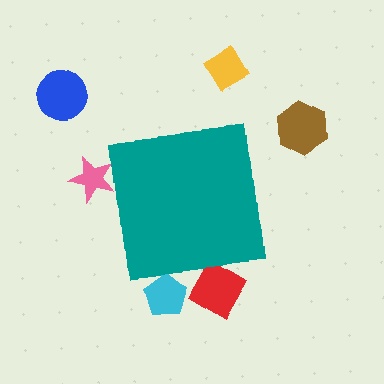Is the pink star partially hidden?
Yes, the pink star is partially hidden behind the teal square.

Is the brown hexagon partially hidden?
No, the brown hexagon is fully visible.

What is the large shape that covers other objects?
A teal square.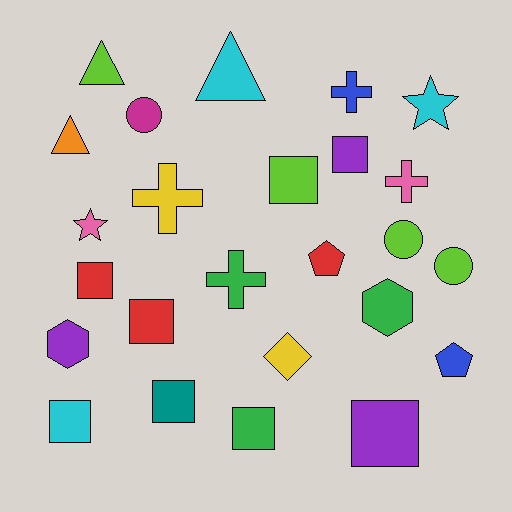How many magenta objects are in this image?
There is 1 magenta object.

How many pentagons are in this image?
There are 2 pentagons.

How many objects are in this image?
There are 25 objects.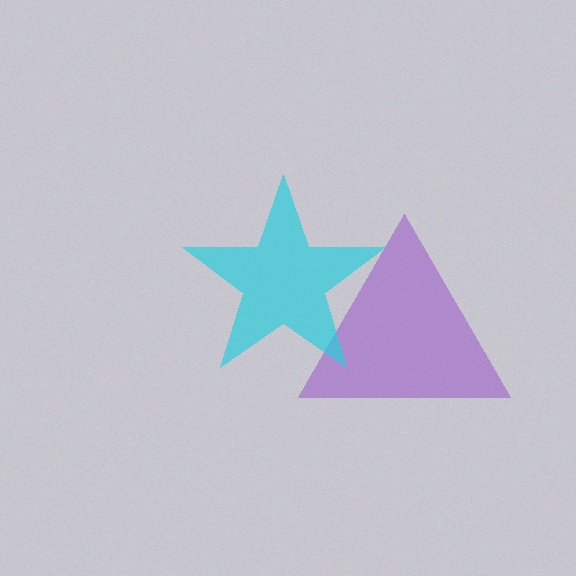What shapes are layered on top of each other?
The layered shapes are: a purple triangle, a cyan star.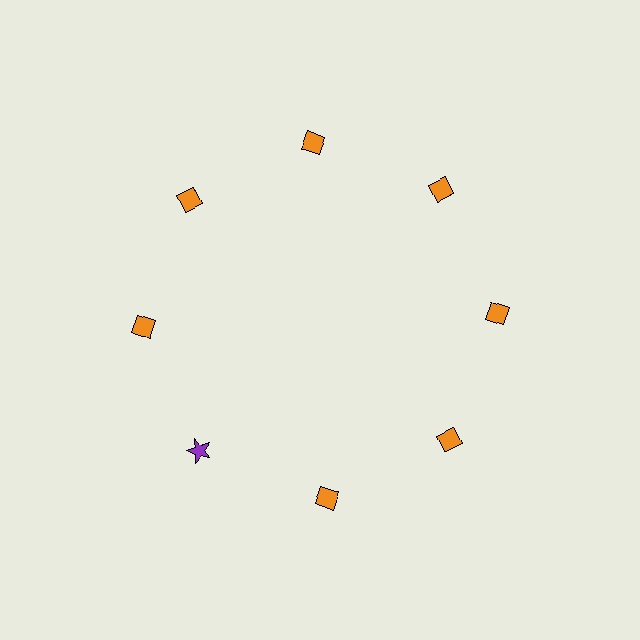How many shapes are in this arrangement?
There are 8 shapes arranged in a ring pattern.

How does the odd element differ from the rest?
It differs in both color (purple instead of orange) and shape (star instead of diamond).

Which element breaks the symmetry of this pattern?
The purple star at roughly the 8 o'clock position breaks the symmetry. All other shapes are orange diamonds.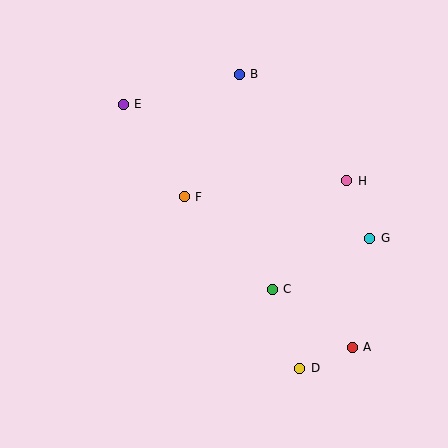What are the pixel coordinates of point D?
Point D is at (300, 368).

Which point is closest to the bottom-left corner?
Point D is closest to the bottom-left corner.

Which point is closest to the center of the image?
Point F at (184, 197) is closest to the center.